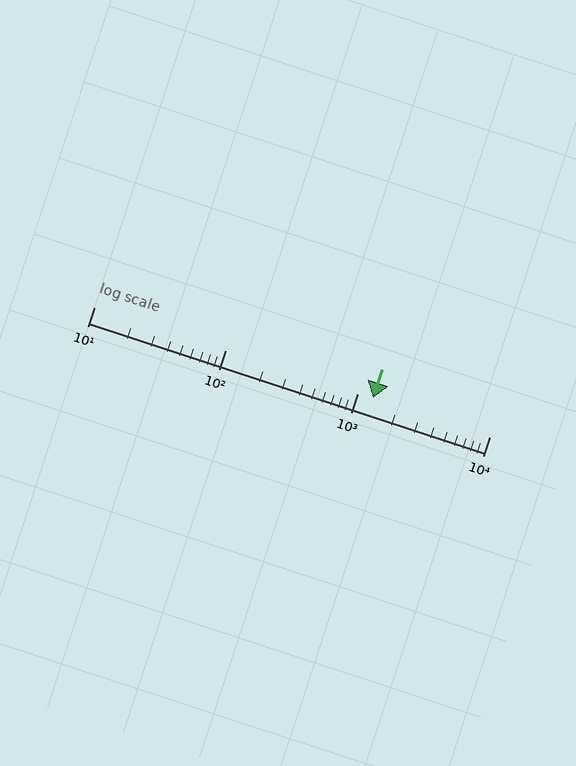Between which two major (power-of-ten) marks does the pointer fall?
The pointer is between 1000 and 10000.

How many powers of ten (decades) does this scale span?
The scale spans 3 decades, from 10 to 10000.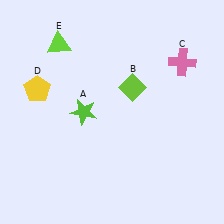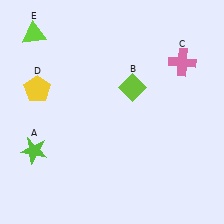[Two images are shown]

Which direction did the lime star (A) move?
The lime star (A) moved left.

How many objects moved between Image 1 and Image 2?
2 objects moved between the two images.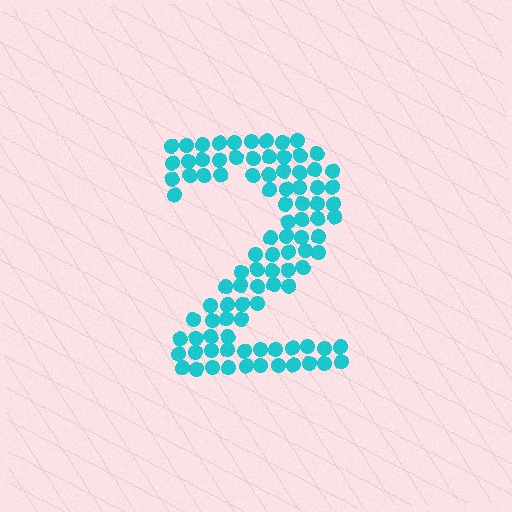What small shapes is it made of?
It is made of small circles.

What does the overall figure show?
The overall figure shows the digit 2.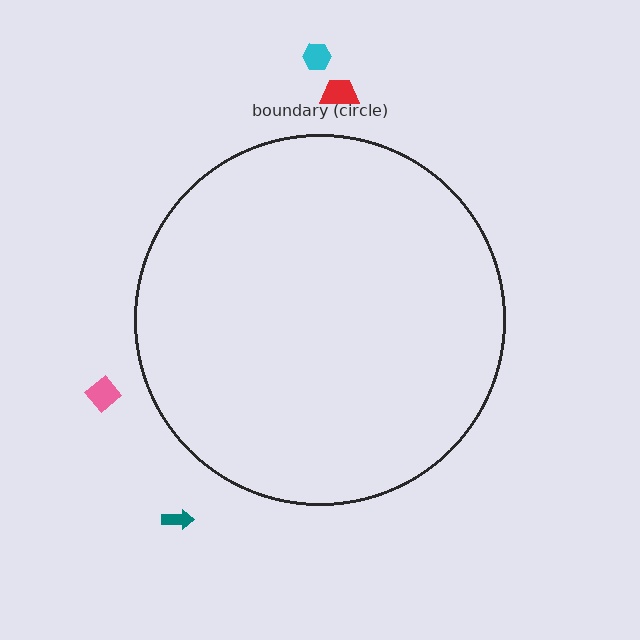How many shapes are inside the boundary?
0 inside, 4 outside.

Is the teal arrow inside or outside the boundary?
Outside.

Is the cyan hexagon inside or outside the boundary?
Outside.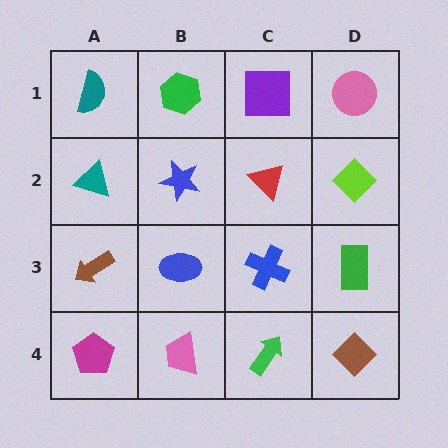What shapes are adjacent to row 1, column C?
A red triangle (row 2, column C), a green hexagon (row 1, column B), a pink circle (row 1, column D).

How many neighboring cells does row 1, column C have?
3.